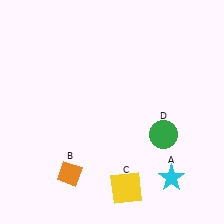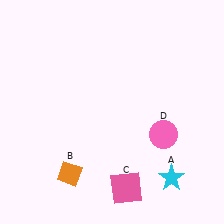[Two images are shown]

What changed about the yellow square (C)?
In Image 1, C is yellow. In Image 2, it changed to pink.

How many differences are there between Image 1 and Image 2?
There are 2 differences between the two images.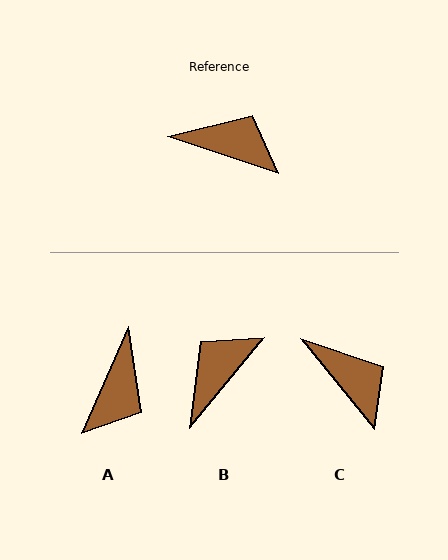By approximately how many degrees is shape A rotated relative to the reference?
Approximately 95 degrees clockwise.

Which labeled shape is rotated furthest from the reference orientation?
A, about 95 degrees away.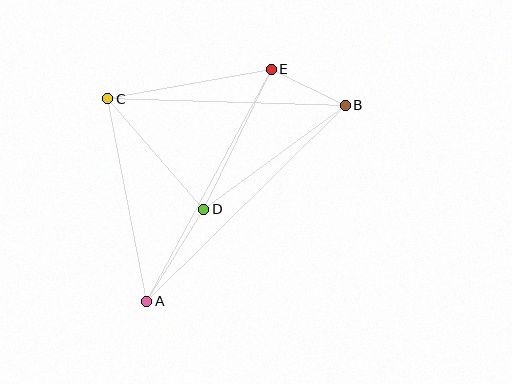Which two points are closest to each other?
Points B and E are closest to each other.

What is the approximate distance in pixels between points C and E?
The distance between C and E is approximately 166 pixels.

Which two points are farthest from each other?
Points A and B are farthest from each other.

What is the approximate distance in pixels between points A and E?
The distance between A and E is approximately 264 pixels.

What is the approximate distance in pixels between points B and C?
The distance between B and C is approximately 238 pixels.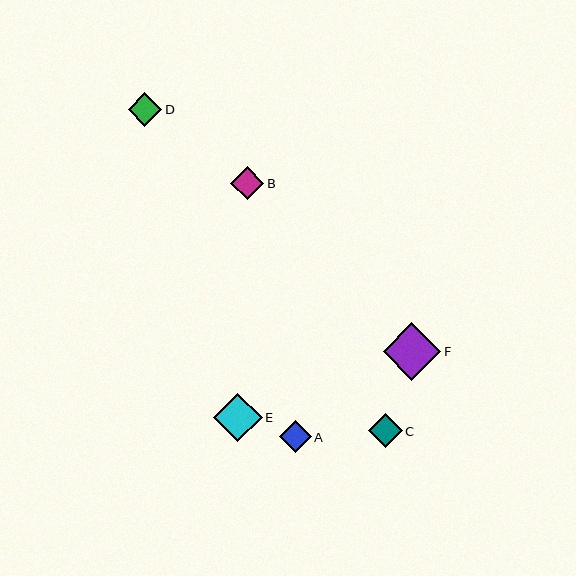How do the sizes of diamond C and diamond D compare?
Diamond C and diamond D are approximately the same size.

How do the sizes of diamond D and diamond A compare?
Diamond D and diamond A are approximately the same size.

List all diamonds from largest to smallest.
From largest to smallest: F, E, C, D, B, A.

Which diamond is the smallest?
Diamond A is the smallest with a size of approximately 32 pixels.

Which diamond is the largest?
Diamond F is the largest with a size of approximately 58 pixels.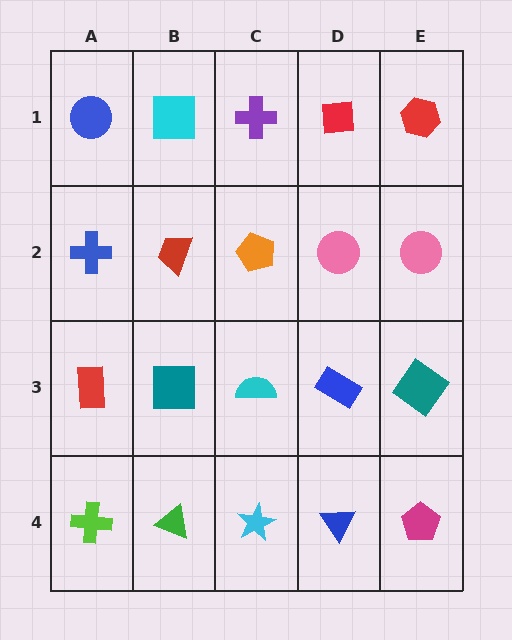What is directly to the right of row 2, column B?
An orange pentagon.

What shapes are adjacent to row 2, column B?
A cyan square (row 1, column B), a teal square (row 3, column B), a blue cross (row 2, column A), an orange pentagon (row 2, column C).